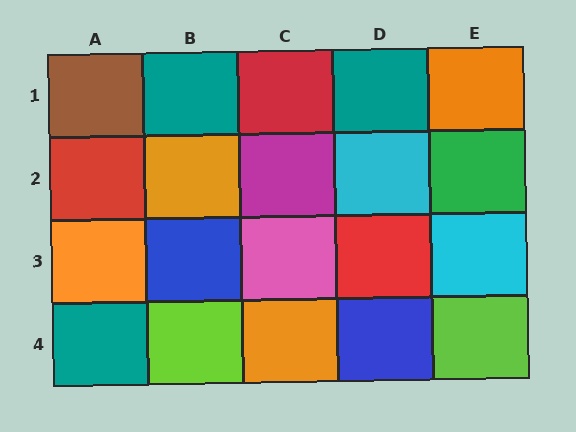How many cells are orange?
4 cells are orange.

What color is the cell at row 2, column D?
Cyan.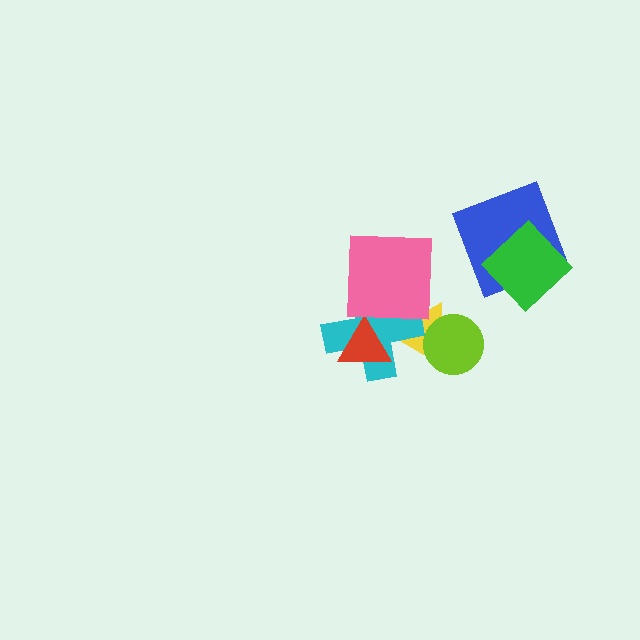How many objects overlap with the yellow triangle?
4 objects overlap with the yellow triangle.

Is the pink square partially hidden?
No, no other shape covers it.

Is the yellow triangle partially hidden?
Yes, it is partially covered by another shape.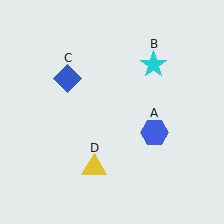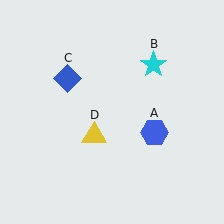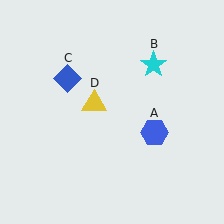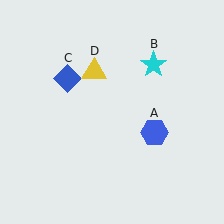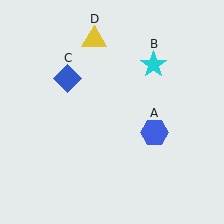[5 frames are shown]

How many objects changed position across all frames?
1 object changed position: yellow triangle (object D).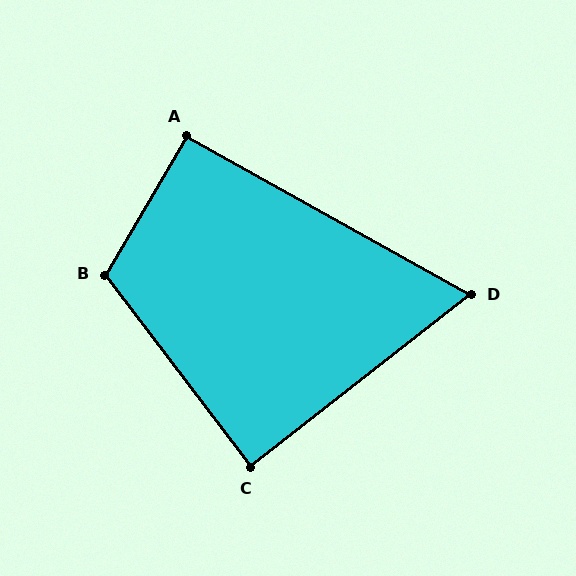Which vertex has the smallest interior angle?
D, at approximately 67 degrees.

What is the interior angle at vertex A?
Approximately 91 degrees (approximately right).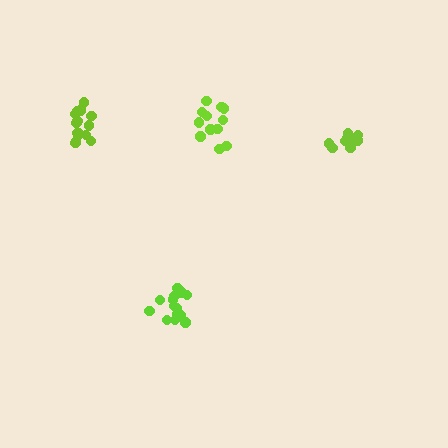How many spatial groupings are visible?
There are 4 spatial groupings.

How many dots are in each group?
Group 1: 10 dots, Group 2: 15 dots, Group 3: 12 dots, Group 4: 16 dots (53 total).